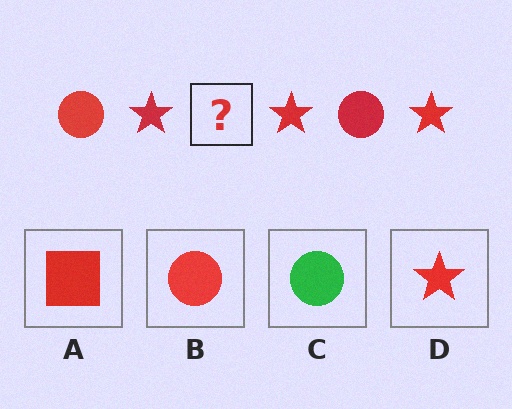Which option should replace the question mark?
Option B.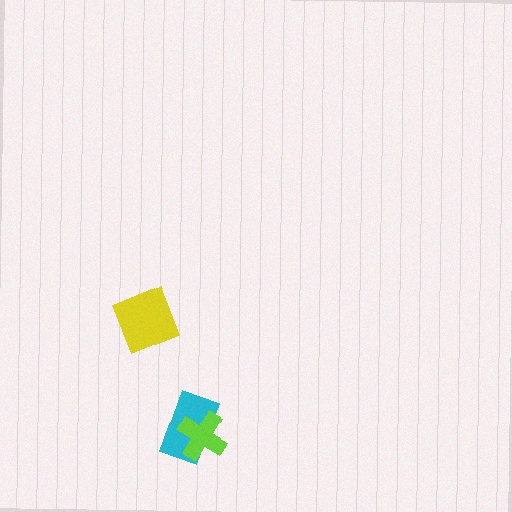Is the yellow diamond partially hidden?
No, no other shape covers it.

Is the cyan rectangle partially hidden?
Yes, it is partially covered by another shape.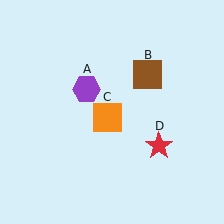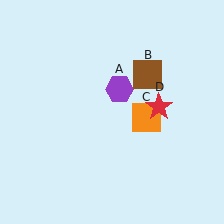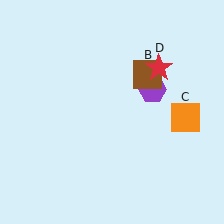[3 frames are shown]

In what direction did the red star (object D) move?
The red star (object D) moved up.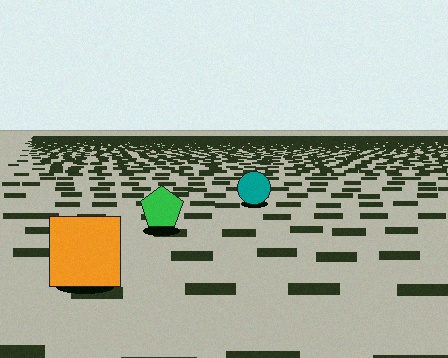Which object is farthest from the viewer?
The teal circle is farthest from the viewer. It appears smaller and the ground texture around it is denser.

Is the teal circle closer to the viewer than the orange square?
No. The orange square is closer — you can tell from the texture gradient: the ground texture is coarser near it.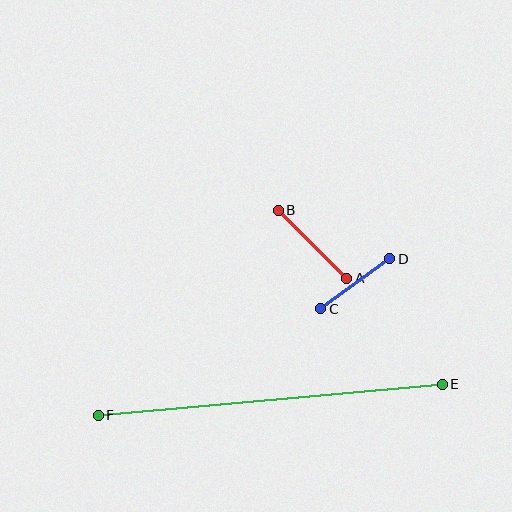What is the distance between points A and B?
The distance is approximately 97 pixels.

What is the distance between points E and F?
The distance is approximately 346 pixels.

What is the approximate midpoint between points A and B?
The midpoint is at approximately (313, 244) pixels.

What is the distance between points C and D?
The distance is approximately 85 pixels.